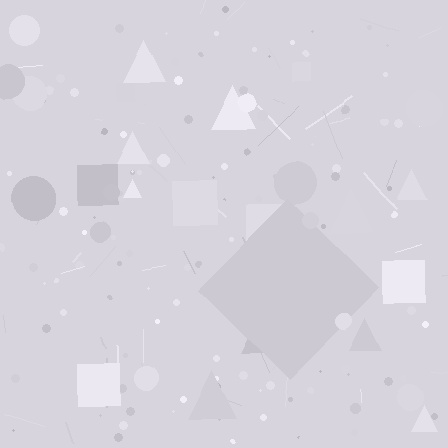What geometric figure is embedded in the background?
A diamond is embedded in the background.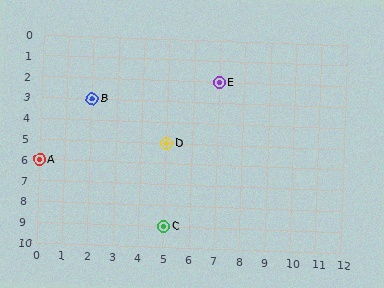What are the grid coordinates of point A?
Point A is at grid coordinates (0, 6).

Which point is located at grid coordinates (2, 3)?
Point B is at (2, 3).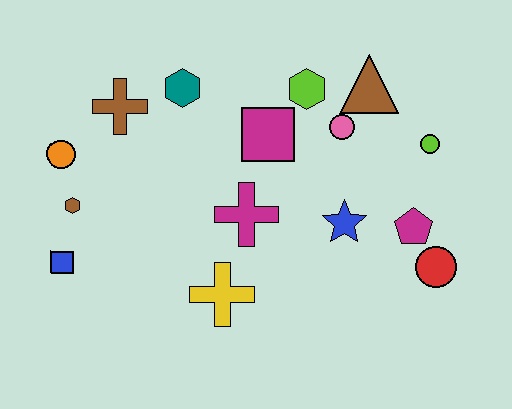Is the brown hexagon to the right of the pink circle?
No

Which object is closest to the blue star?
The magenta pentagon is closest to the blue star.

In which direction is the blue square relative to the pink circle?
The blue square is to the left of the pink circle.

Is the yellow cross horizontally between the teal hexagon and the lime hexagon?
Yes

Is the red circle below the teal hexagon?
Yes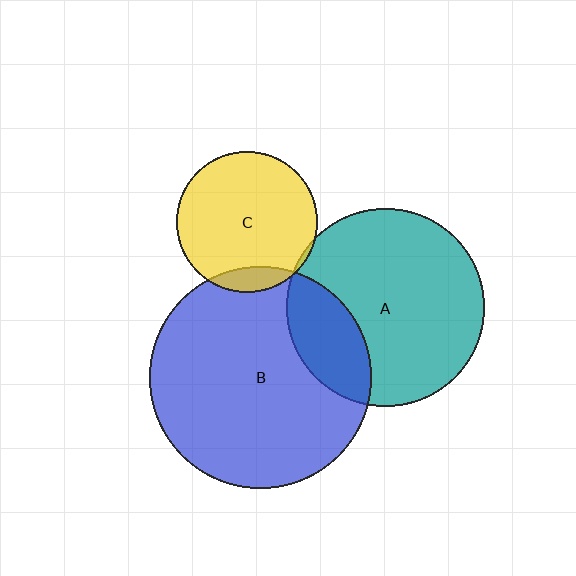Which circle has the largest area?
Circle B (blue).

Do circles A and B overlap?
Yes.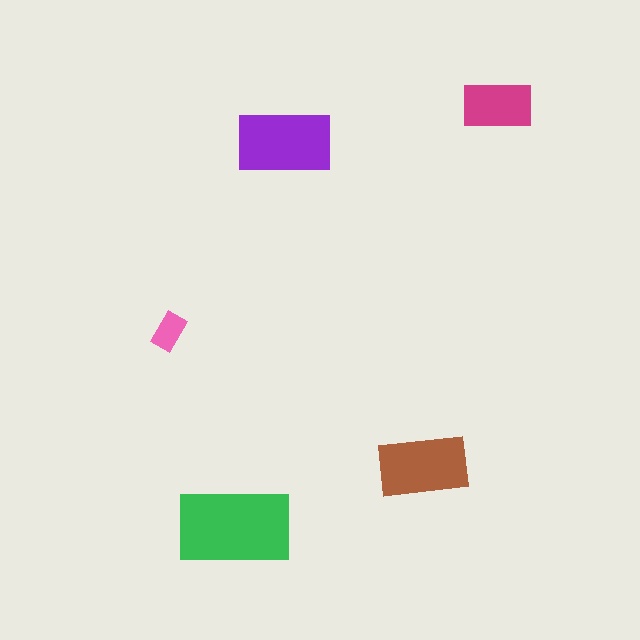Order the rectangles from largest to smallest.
the green one, the purple one, the brown one, the magenta one, the pink one.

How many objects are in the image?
There are 5 objects in the image.